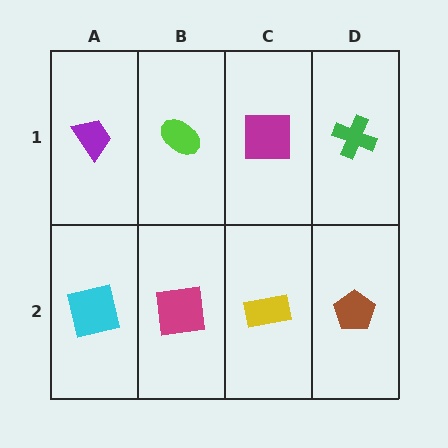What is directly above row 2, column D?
A green cross.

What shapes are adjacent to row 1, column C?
A yellow rectangle (row 2, column C), a lime ellipse (row 1, column B), a green cross (row 1, column D).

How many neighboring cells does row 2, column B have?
3.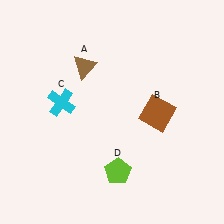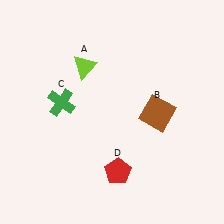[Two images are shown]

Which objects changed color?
A changed from brown to lime. C changed from cyan to green. D changed from lime to red.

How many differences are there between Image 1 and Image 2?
There are 3 differences between the two images.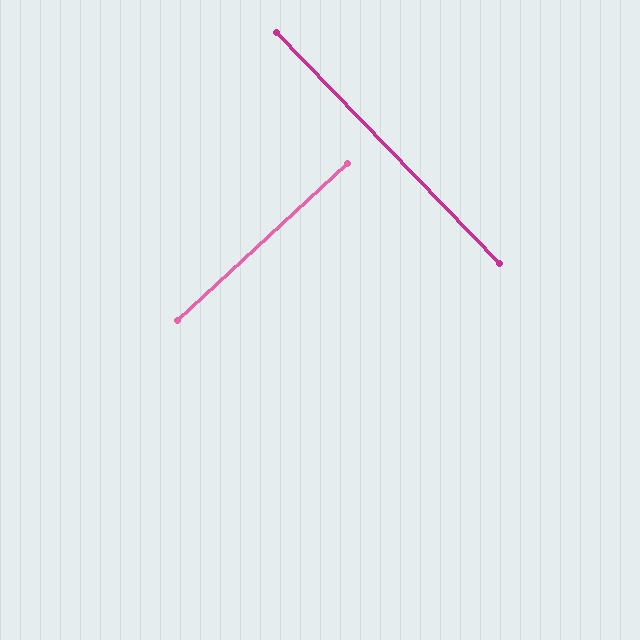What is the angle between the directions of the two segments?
Approximately 89 degrees.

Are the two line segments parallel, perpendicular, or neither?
Perpendicular — they meet at approximately 89°.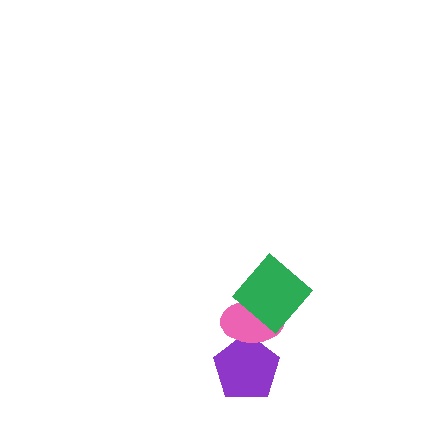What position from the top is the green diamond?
The green diamond is 1st from the top.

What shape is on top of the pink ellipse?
The green diamond is on top of the pink ellipse.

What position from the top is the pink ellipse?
The pink ellipse is 2nd from the top.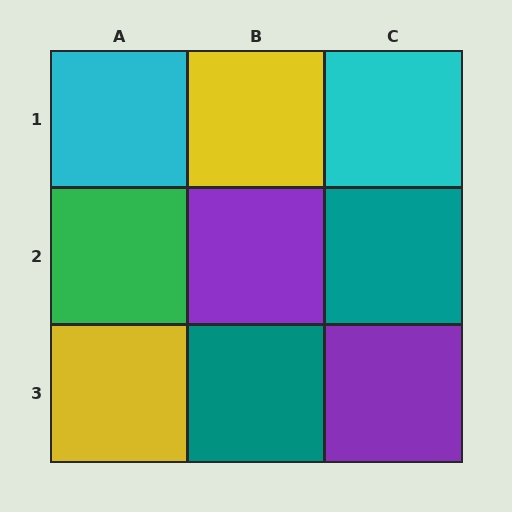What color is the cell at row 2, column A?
Green.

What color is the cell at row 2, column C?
Teal.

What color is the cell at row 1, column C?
Cyan.